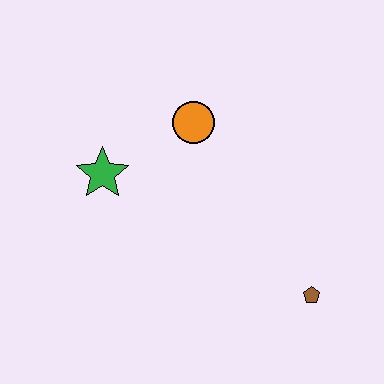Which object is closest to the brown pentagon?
The orange circle is closest to the brown pentagon.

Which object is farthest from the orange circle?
The brown pentagon is farthest from the orange circle.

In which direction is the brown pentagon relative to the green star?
The brown pentagon is to the right of the green star.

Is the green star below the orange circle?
Yes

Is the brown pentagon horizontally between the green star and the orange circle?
No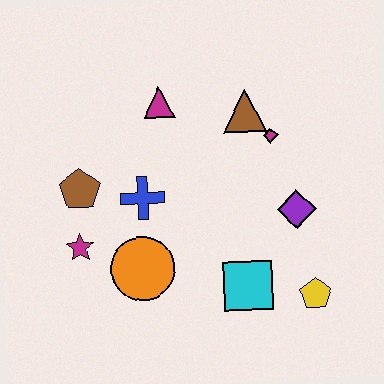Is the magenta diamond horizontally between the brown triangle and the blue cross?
No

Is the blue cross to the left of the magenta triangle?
Yes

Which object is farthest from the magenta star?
The yellow pentagon is farthest from the magenta star.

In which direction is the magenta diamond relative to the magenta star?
The magenta diamond is to the right of the magenta star.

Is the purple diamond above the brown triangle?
No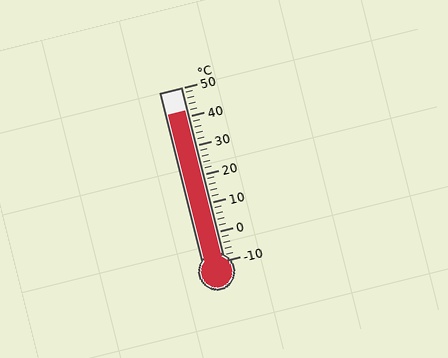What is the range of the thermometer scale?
The thermometer scale ranges from -10°C to 50°C.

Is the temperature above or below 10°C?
The temperature is above 10°C.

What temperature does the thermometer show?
The thermometer shows approximately 42°C.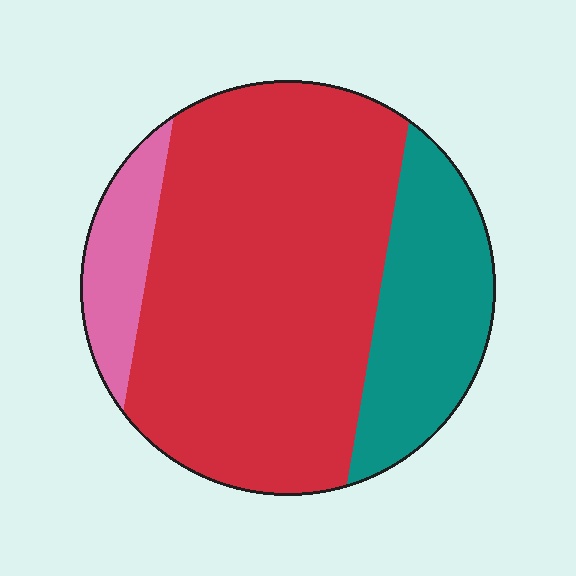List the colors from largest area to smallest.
From largest to smallest: red, teal, pink.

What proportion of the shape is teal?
Teal takes up between a sixth and a third of the shape.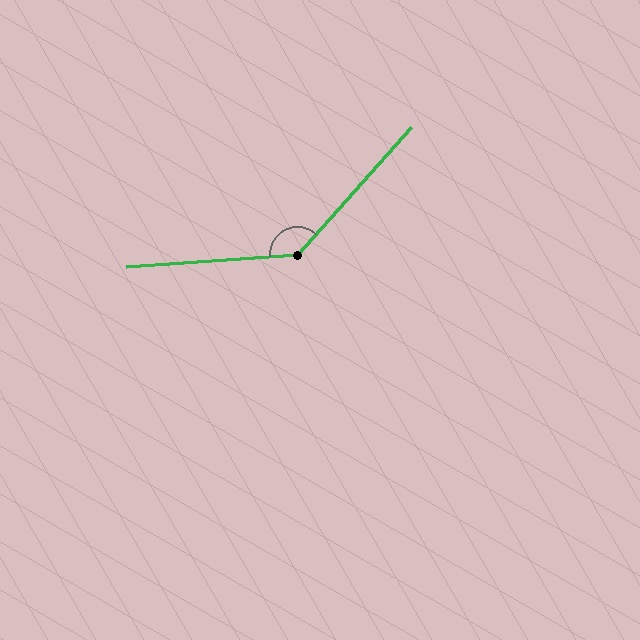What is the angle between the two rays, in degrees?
Approximately 136 degrees.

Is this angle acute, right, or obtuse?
It is obtuse.